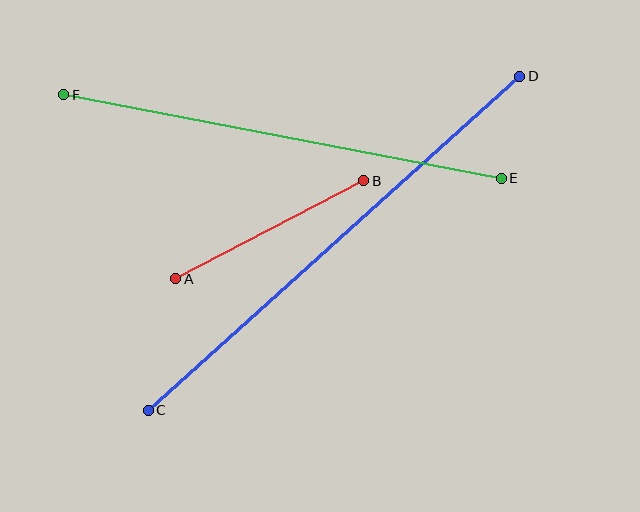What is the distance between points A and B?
The distance is approximately 212 pixels.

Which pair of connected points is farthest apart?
Points C and D are farthest apart.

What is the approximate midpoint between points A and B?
The midpoint is at approximately (270, 230) pixels.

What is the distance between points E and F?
The distance is approximately 445 pixels.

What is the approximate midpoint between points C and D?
The midpoint is at approximately (334, 243) pixels.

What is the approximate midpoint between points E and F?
The midpoint is at approximately (282, 137) pixels.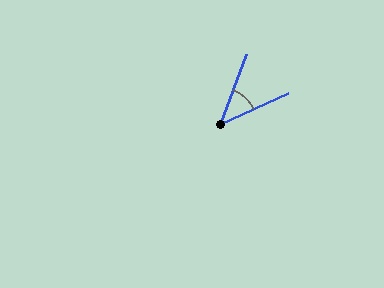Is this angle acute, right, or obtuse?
It is acute.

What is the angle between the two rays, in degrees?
Approximately 45 degrees.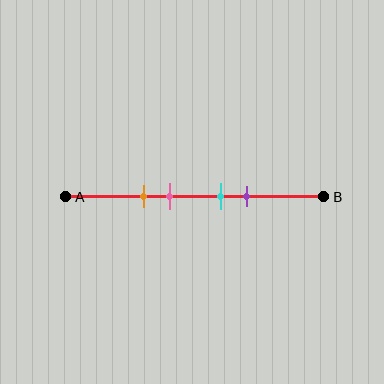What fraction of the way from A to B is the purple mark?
The purple mark is approximately 70% (0.7) of the way from A to B.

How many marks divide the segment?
There are 4 marks dividing the segment.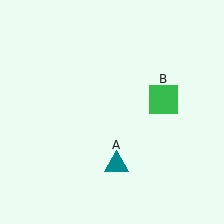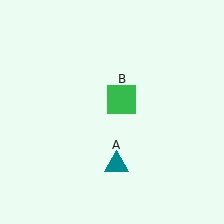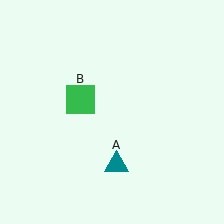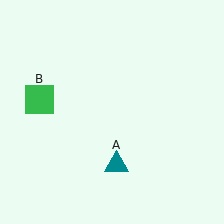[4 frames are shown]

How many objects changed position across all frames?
1 object changed position: green square (object B).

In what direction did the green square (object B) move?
The green square (object B) moved left.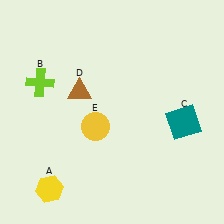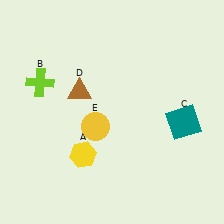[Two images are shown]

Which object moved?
The yellow hexagon (A) moved up.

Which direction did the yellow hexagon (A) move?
The yellow hexagon (A) moved up.